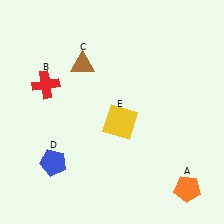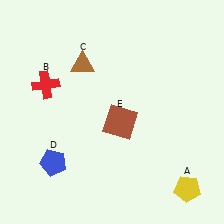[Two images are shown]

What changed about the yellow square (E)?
In Image 1, E is yellow. In Image 2, it changed to brown.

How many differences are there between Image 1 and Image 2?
There are 2 differences between the two images.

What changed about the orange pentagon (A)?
In Image 1, A is orange. In Image 2, it changed to yellow.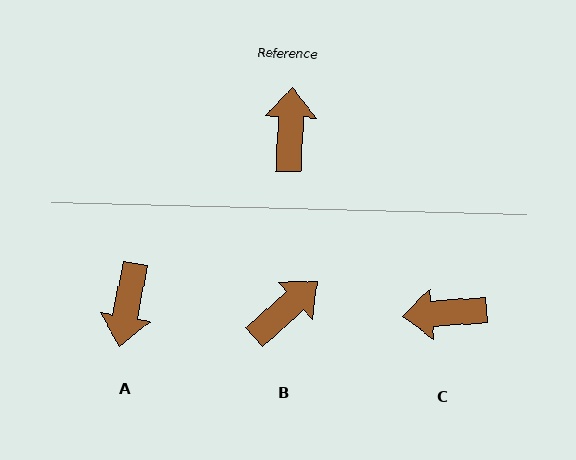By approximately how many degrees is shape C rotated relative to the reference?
Approximately 97 degrees counter-clockwise.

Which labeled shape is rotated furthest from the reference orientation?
A, about 171 degrees away.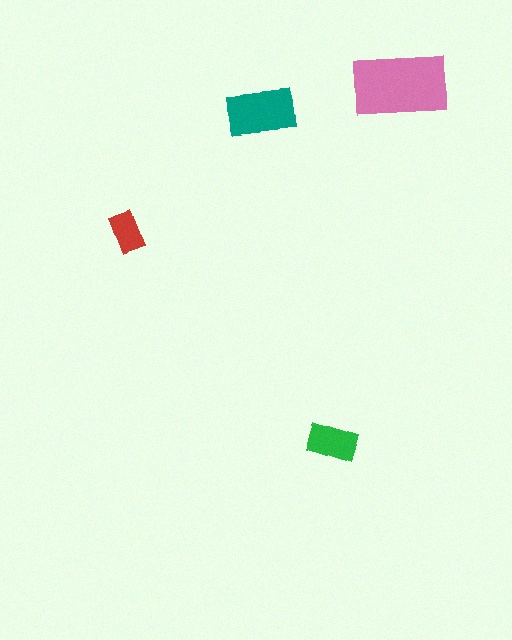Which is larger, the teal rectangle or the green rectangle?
The teal one.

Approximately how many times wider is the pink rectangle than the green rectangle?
About 2 times wider.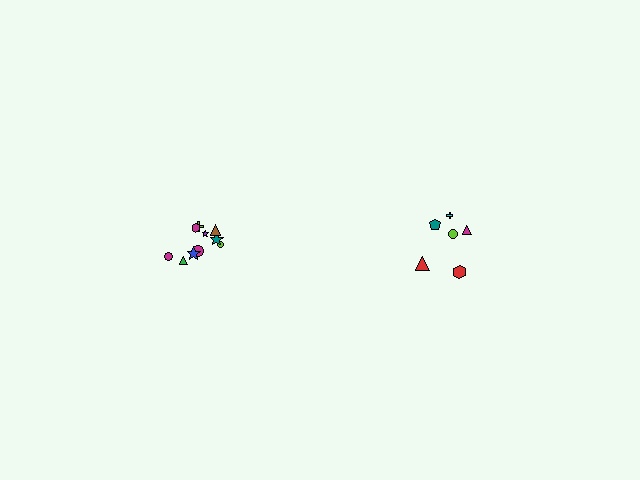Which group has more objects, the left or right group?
The left group.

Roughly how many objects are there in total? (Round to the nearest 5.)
Roughly 15 objects in total.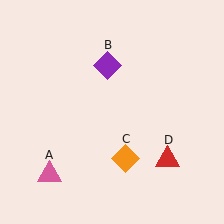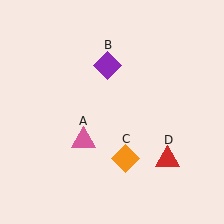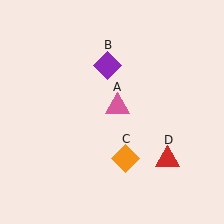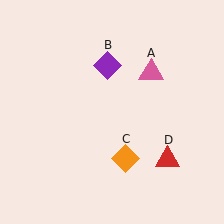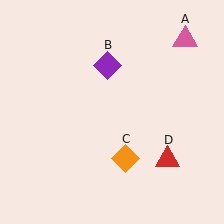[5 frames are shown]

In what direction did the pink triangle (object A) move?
The pink triangle (object A) moved up and to the right.